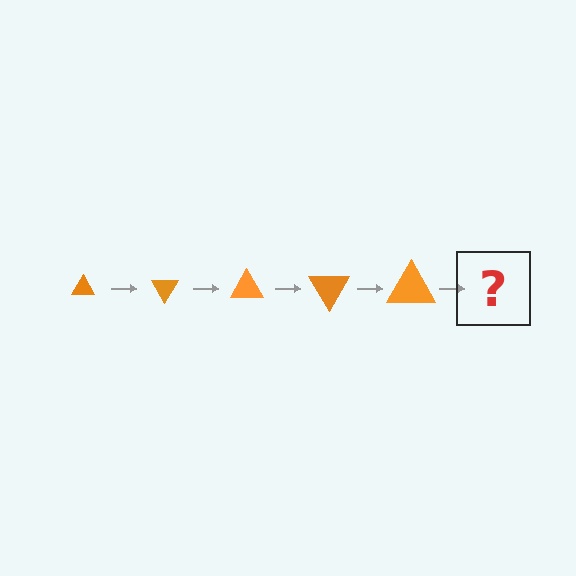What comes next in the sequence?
The next element should be a triangle, larger than the previous one and rotated 300 degrees from the start.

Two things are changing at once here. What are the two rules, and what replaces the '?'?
The two rules are that the triangle grows larger each step and it rotates 60 degrees each step. The '?' should be a triangle, larger than the previous one and rotated 300 degrees from the start.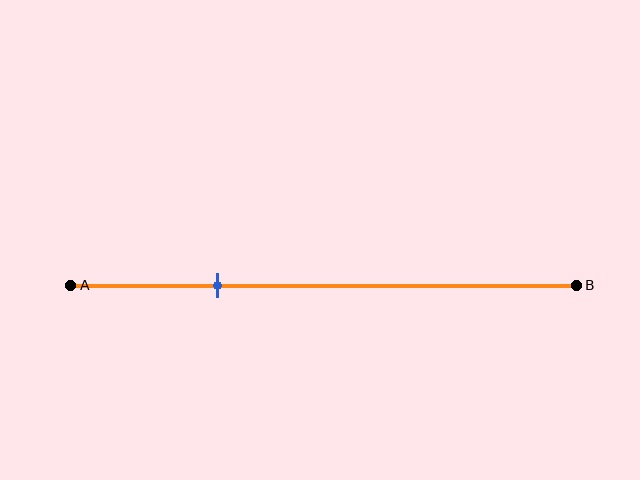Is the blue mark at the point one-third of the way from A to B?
No, the mark is at about 30% from A, not at the 33% one-third point.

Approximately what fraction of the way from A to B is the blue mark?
The blue mark is approximately 30% of the way from A to B.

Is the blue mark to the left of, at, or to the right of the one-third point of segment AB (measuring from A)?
The blue mark is to the left of the one-third point of segment AB.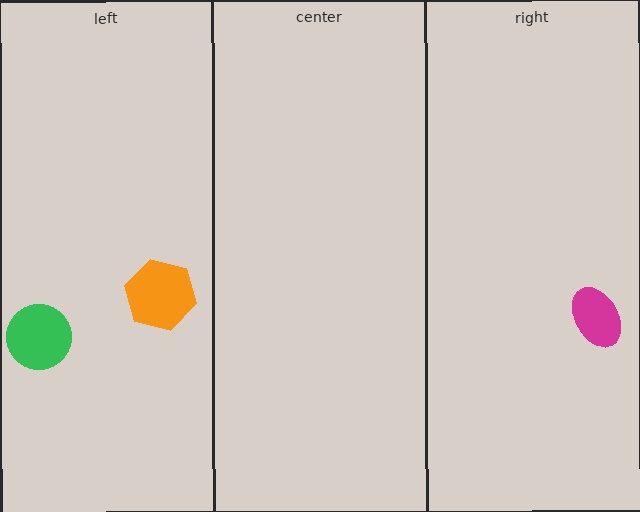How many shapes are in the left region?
2.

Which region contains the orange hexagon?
The left region.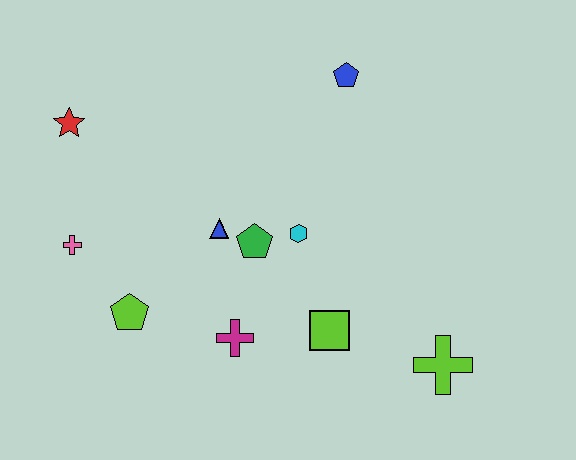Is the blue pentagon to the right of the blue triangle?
Yes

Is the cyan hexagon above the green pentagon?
Yes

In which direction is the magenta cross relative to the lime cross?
The magenta cross is to the left of the lime cross.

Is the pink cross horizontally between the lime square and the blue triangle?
No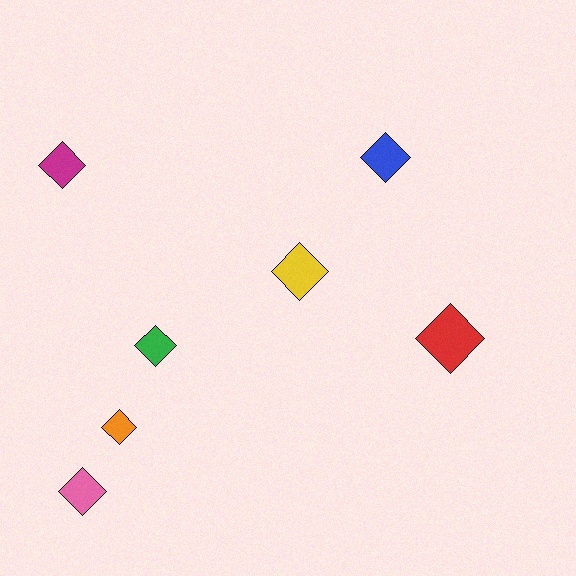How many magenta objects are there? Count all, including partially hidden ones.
There is 1 magenta object.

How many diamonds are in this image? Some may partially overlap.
There are 7 diamonds.